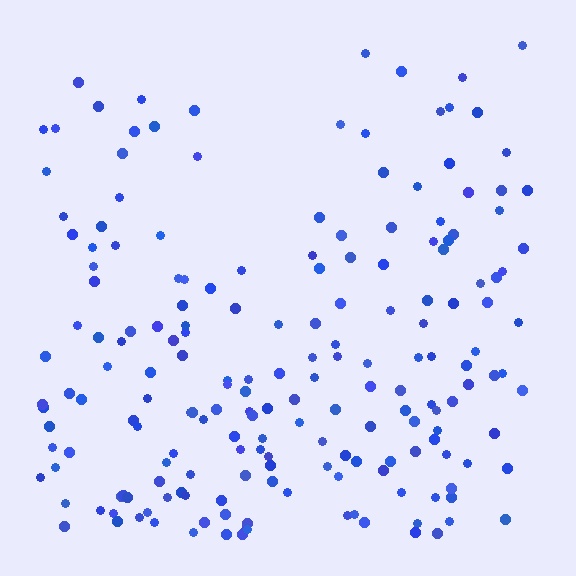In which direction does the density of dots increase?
From top to bottom, with the bottom side densest.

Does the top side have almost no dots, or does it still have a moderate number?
Still a moderate number, just noticeably fewer than the bottom.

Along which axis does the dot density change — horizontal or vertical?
Vertical.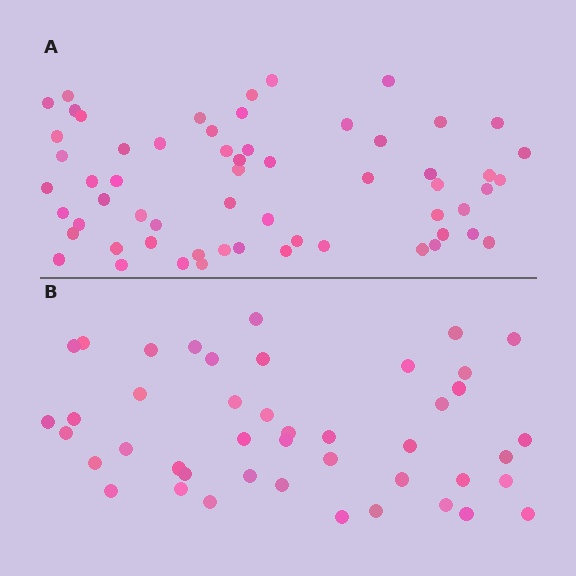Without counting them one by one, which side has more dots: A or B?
Region A (the top region) has more dots.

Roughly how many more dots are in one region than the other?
Region A has approximately 15 more dots than region B.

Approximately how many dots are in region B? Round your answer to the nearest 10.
About 40 dots. (The exact count is 44, which rounds to 40.)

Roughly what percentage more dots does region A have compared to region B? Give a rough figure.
About 35% more.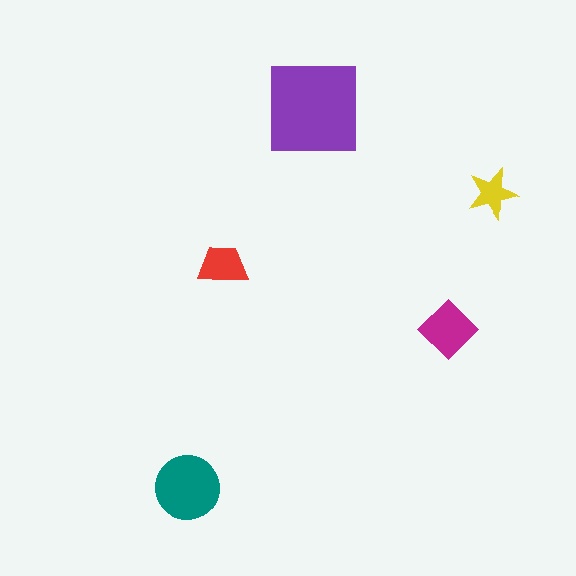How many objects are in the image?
There are 5 objects in the image.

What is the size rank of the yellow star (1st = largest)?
5th.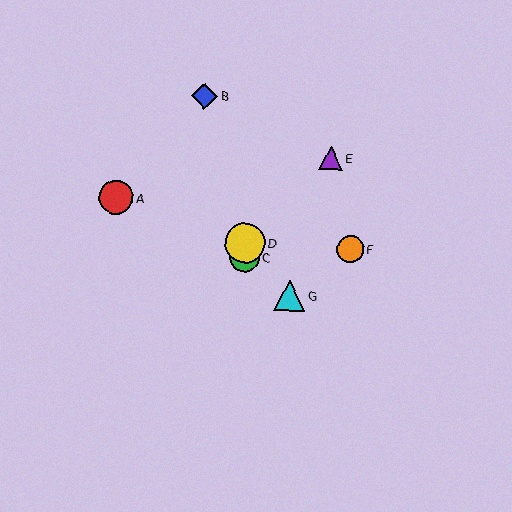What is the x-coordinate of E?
Object E is at x≈331.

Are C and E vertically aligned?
No, C is at x≈244 and E is at x≈331.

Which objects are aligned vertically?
Objects C, D are aligned vertically.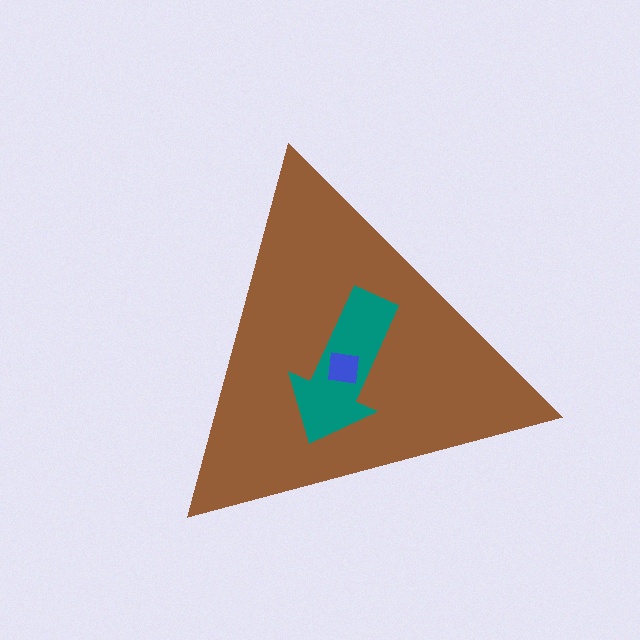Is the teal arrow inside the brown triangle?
Yes.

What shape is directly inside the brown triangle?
The teal arrow.